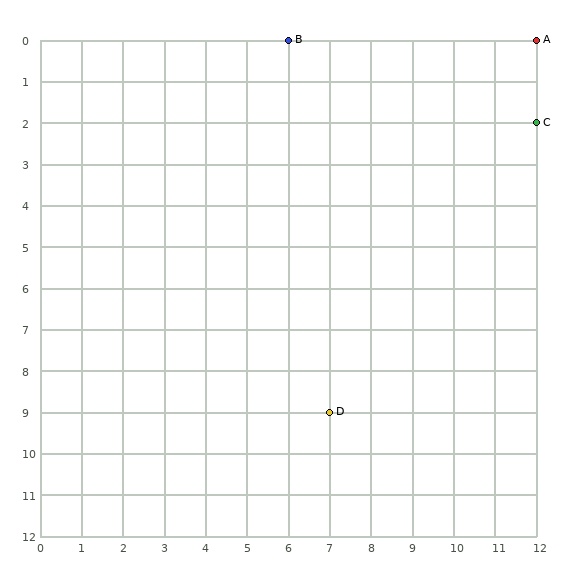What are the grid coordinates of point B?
Point B is at grid coordinates (6, 0).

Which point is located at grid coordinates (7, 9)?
Point D is at (7, 9).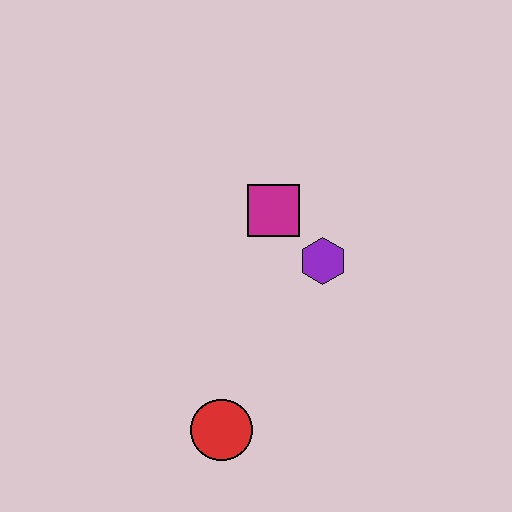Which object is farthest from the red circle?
The magenta square is farthest from the red circle.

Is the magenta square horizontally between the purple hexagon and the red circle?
Yes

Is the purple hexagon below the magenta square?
Yes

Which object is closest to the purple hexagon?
The magenta square is closest to the purple hexagon.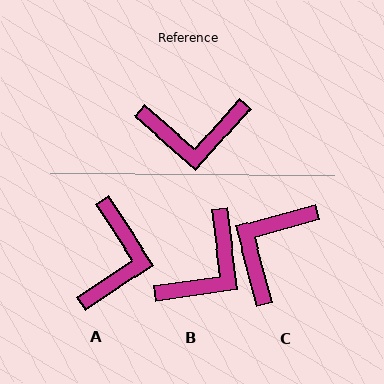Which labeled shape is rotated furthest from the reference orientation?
C, about 123 degrees away.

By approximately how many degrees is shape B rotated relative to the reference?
Approximately 49 degrees counter-clockwise.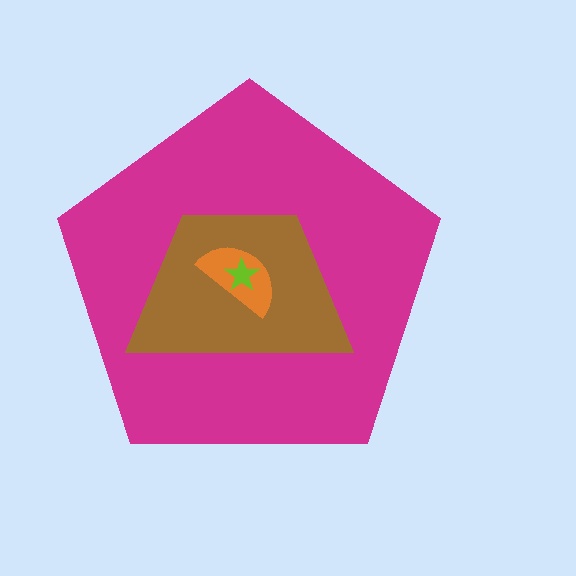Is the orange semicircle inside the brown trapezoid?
Yes.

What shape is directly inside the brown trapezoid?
The orange semicircle.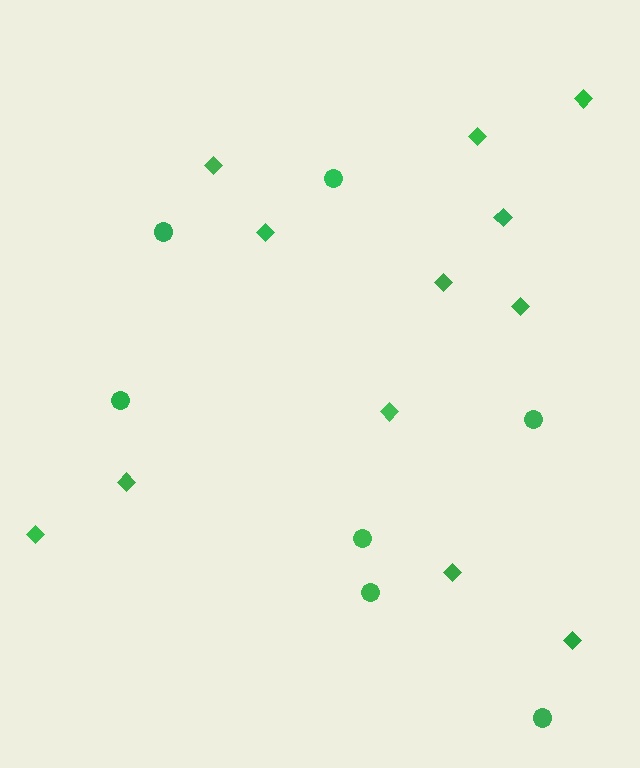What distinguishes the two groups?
There are 2 groups: one group of diamonds (12) and one group of circles (7).